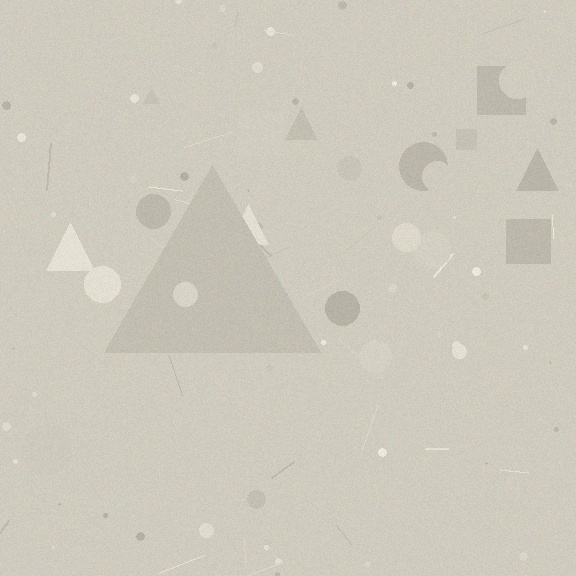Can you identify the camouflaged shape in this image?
The camouflaged shape is a triangle.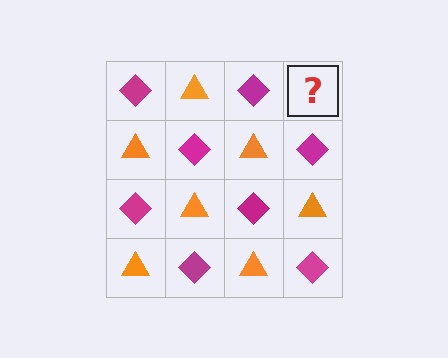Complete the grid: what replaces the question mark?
The question mark should be replaced with an orange triangle.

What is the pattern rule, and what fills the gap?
The rule is that it alternates magenta diamond and orange triangle in a checkerboard pattern. The gap should be filled with an orange triangle.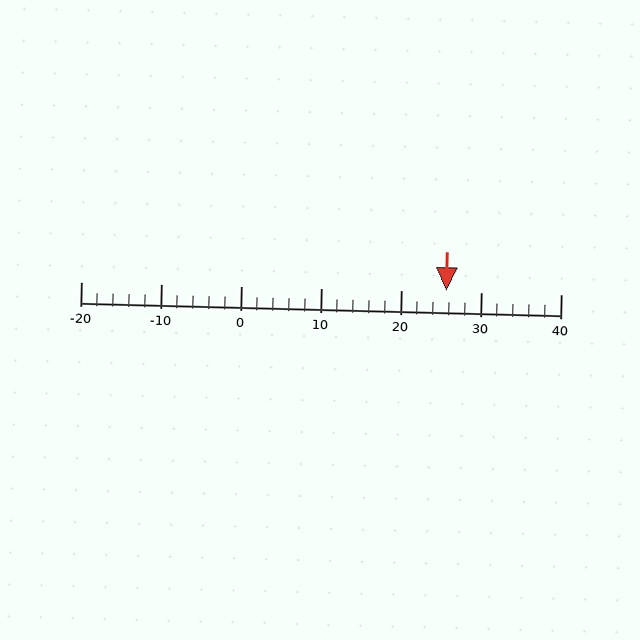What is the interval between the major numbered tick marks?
The major tick marks are spaced 10 units apart.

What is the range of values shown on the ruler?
The ruler shows values from -20 to 40.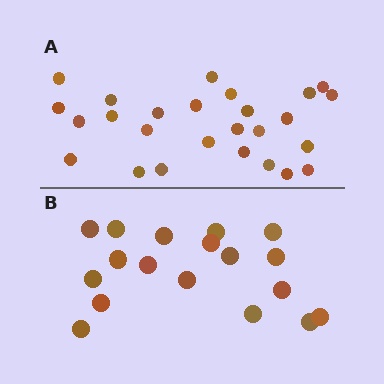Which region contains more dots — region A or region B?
Region A (the top region) has more dots.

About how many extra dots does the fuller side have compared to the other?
Region A has roughly 8 or so more dots than region B.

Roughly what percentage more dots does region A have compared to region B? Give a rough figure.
About 45% more.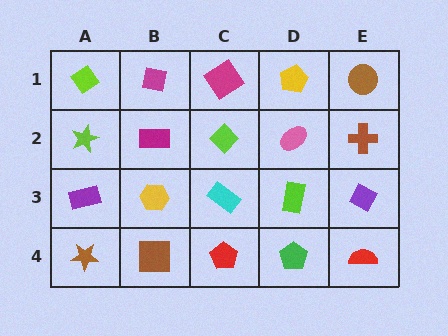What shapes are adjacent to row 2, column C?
A magenta diamond (row 1, column C), a cyan rectangle (row 3, column C), a magenta rectangle (row 2, column B), a pink ellipse (row 2, column D).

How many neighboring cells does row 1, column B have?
3.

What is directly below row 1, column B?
A magenta rectangle.